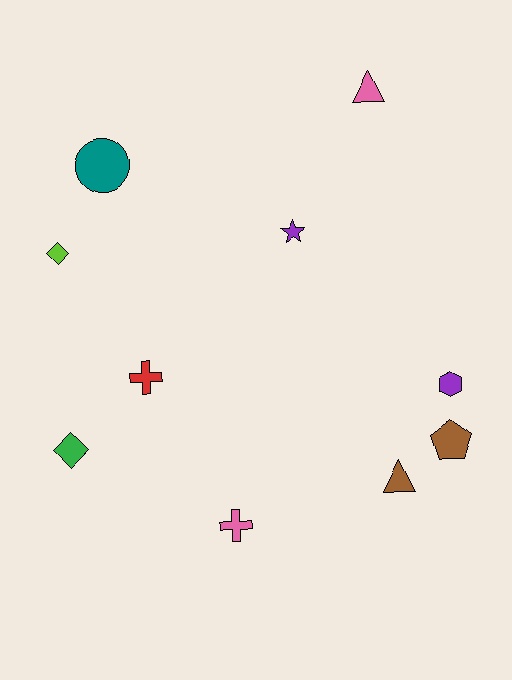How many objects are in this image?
There are 10 objects.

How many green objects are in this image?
There is 1 green object.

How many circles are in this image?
There is 1 circle.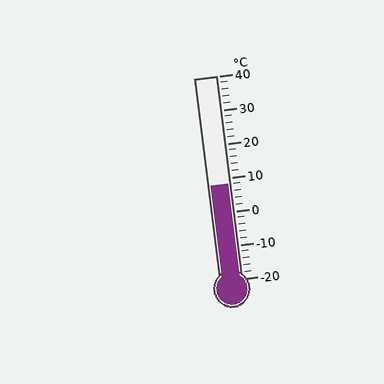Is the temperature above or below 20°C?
The temperature is below 20°C.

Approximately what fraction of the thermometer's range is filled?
The thermometer is filled to approximately 45% of its range.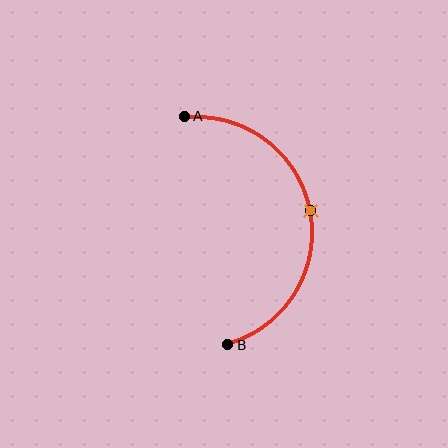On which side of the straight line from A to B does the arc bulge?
The arc bulges to the right of the straight line connecting A and B.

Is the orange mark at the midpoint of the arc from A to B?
Yes. The orange mark lies on the arc at equal arc-length from both A and B — it is the arc midpoint.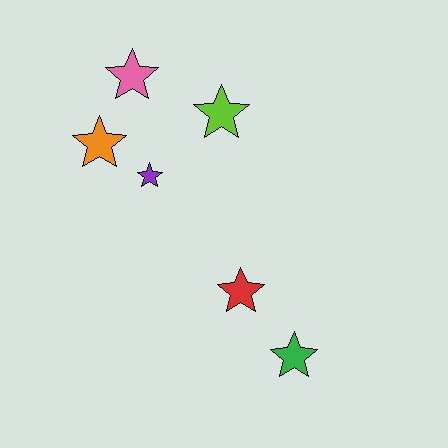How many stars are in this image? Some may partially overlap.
There are 6 stars.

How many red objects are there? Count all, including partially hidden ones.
There is 1 red object.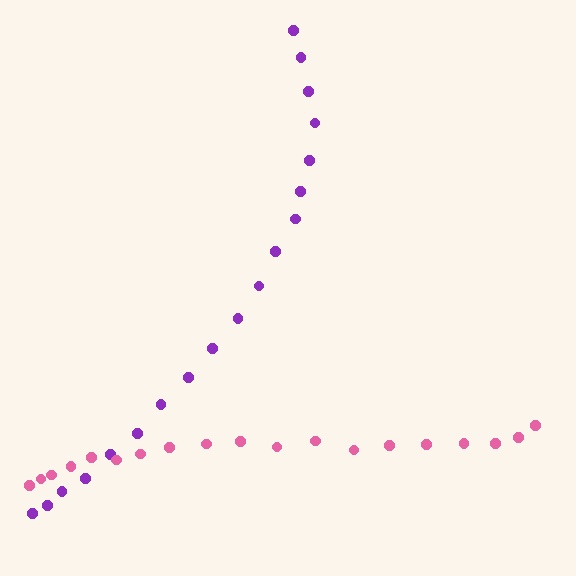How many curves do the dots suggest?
There are 2 distinct paths.